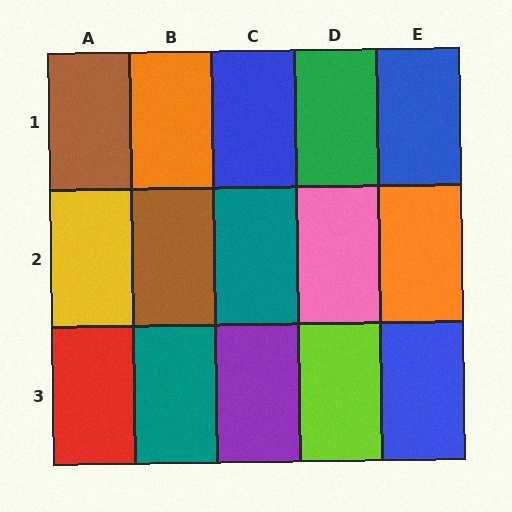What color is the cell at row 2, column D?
Pink.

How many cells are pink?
1 cell is pink.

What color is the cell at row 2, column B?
Brown.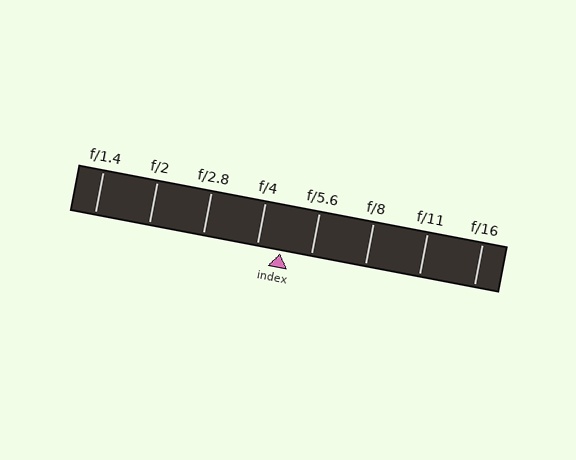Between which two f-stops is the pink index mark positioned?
The index mark is between f/4 and f/5.6.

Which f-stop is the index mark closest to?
The index mark is closest to f/4.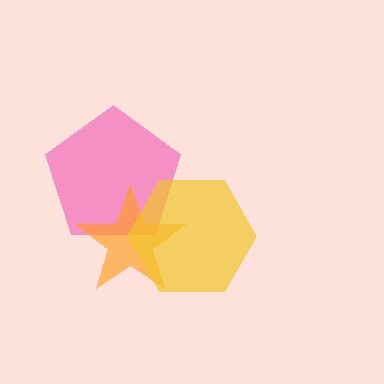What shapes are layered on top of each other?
The layered shapes are: a pink pentagon, an orange star, a yellow hexagon.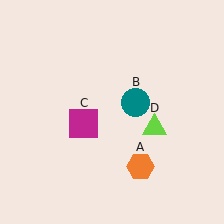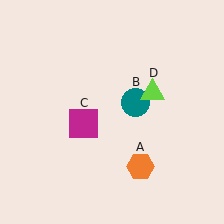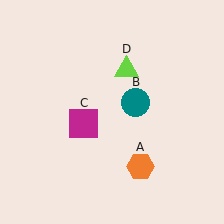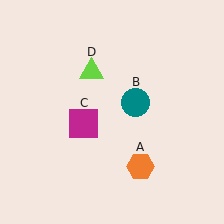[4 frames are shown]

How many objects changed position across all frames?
1 object changed position: lime triangle (object D).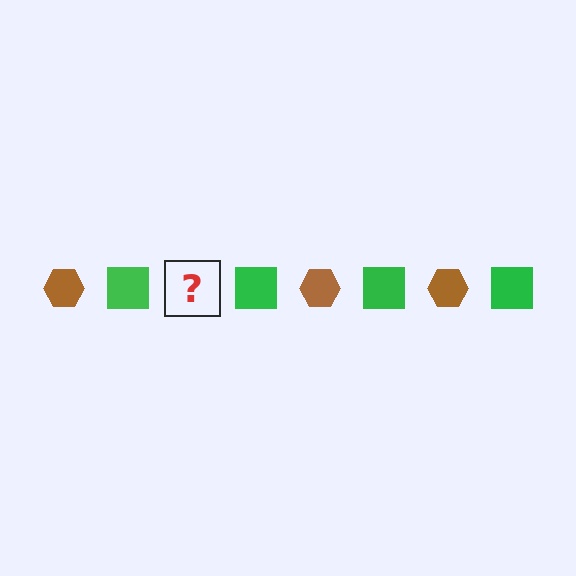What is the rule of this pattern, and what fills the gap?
The rule is that the pattern alternates between brown hexagon and green square. The gap should be filled with a brown hexagon.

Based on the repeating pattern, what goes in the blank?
The blank should be a brown hexagon.